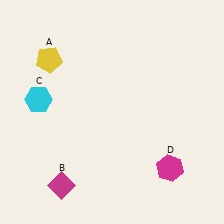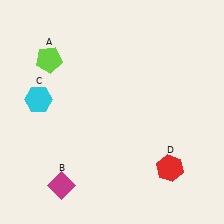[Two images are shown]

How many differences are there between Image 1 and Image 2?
There are 2 differences between the two images.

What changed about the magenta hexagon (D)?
In Image 1, D is magenta. In Image 2, it changed to red.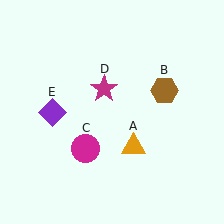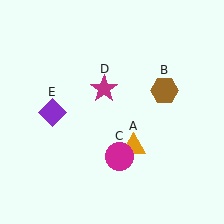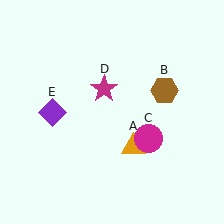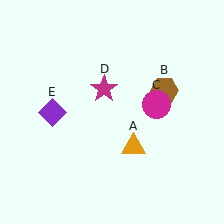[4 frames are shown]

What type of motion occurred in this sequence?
The magenta circle (object C) rotated counterclockwise around the center of the scene.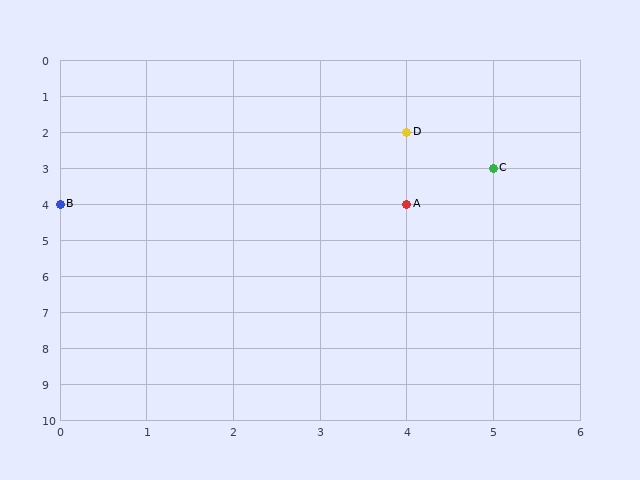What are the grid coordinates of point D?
Point D is at grid coordinates (4, 2).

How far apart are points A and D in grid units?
Points A and D are 2 rows apart.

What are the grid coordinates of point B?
Point B is at grid coordinates (0, 4).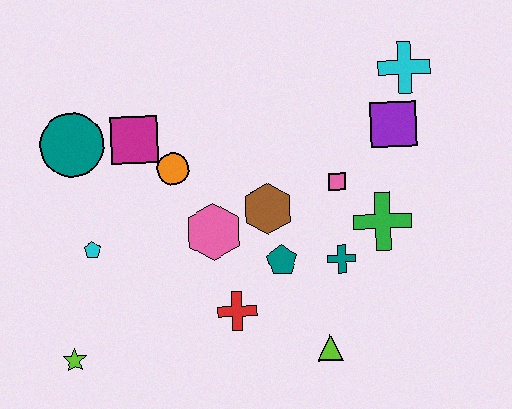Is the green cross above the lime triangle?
Yes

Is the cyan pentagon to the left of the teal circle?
No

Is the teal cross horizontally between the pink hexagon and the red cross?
No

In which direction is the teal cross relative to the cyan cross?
The teal cross is below the cyan cross.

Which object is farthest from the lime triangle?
The teal circle is farthest from the lime triangle.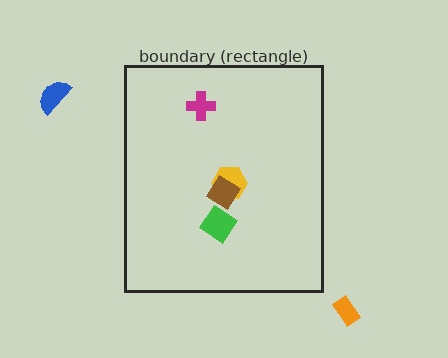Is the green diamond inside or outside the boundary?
Inside.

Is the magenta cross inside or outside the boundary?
Inside.